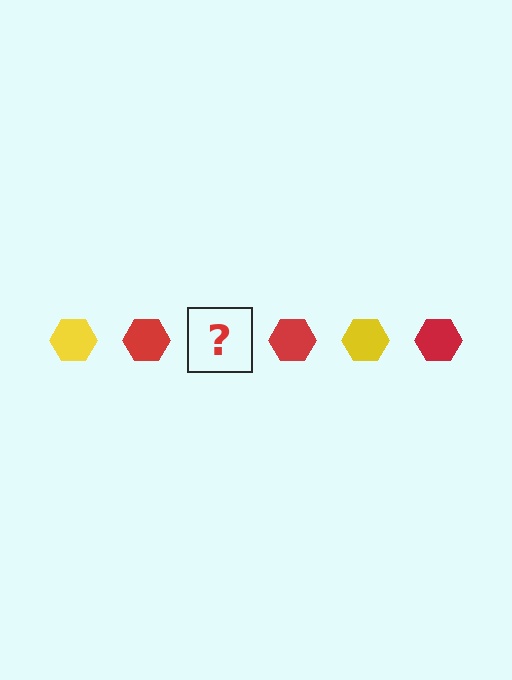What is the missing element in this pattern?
The missing element is a yellow hexagon.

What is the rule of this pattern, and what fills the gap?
The rule is that the pattern cycles through yellow, red hexagons. The gap should be filled with a yellow hexagon.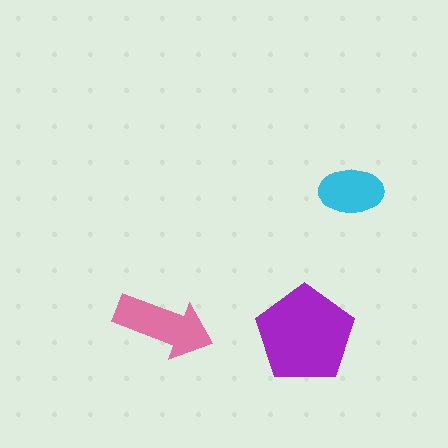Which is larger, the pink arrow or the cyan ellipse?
The pink arrow.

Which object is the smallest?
The cyan ellipse.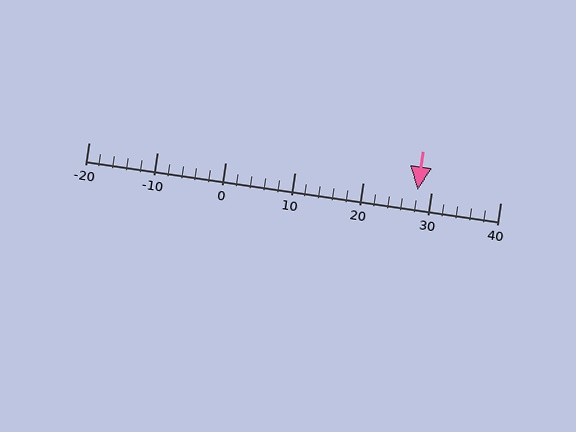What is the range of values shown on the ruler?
The ruler shows values from -20 to 40.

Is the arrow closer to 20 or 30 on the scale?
The arrow is closer to 30.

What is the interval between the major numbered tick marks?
The major tick marks are spaced 10 units apart.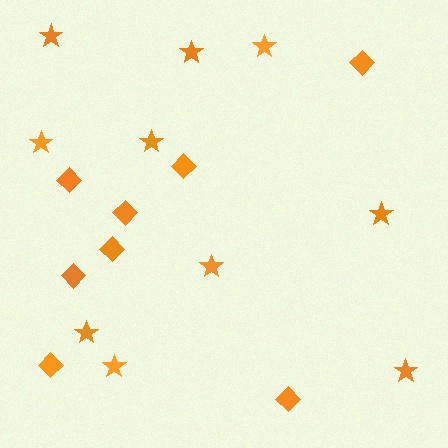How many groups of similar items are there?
There are 2 groups: one group of diamonds (8) and one group of stars (10).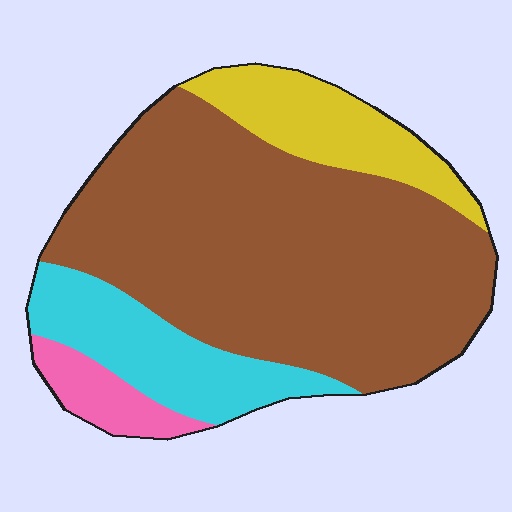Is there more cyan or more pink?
Cyan.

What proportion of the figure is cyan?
Cyan covers around 15% of the figure.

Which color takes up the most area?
Brown, at roughly 65%.